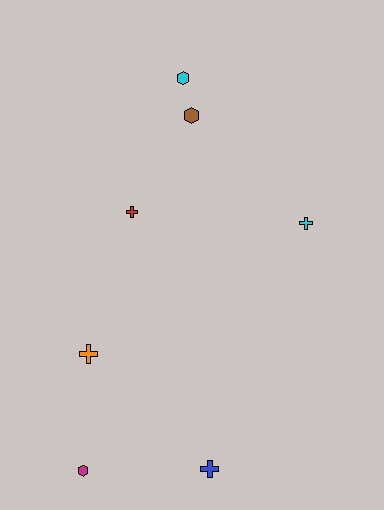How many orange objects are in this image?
There is 1 orange object.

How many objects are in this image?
There are 7 objects.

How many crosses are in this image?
There are 4 crosses.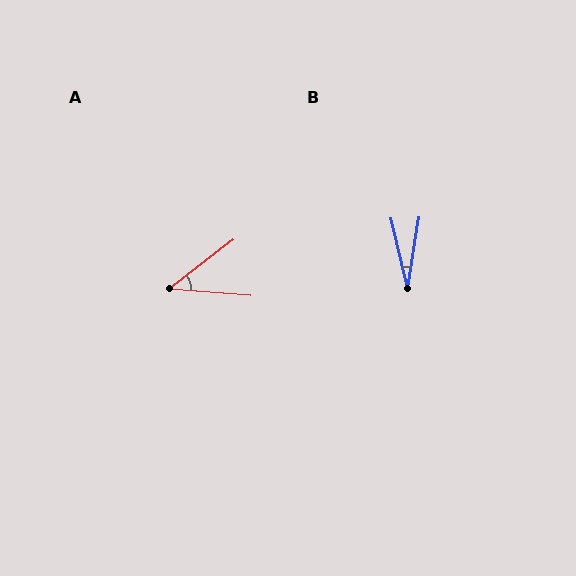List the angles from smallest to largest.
B (22°), A (42°).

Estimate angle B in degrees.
Approximately 22 degrees.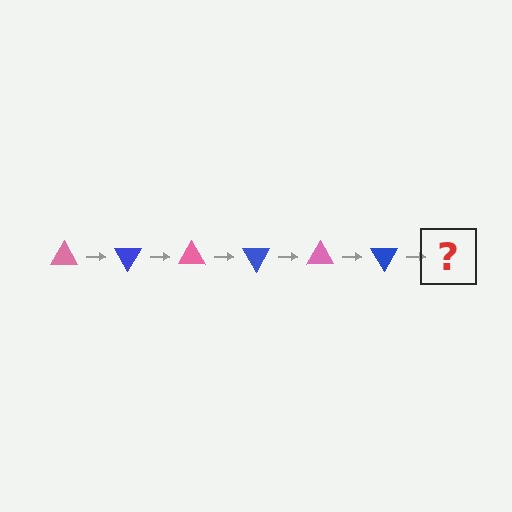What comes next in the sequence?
The next element should be a pink triangle, rotated 360 degrees from the start.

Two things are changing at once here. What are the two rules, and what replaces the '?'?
The two rules are that it rotates 60 degrees each step and the color cycles through pink and blue. The '?' should be a pink triangle, rotated 360 degrees from the start.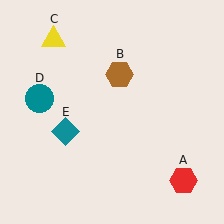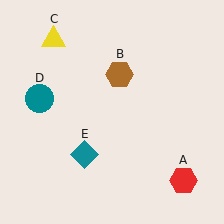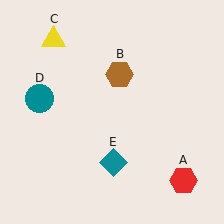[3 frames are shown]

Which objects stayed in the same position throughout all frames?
Red hexagon (object A) and brown hexagon (object B) and yellow triangle (object C) and teal circle (object D) remained stationary.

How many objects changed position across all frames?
1 object changed position: teal diamond (object E).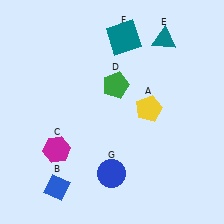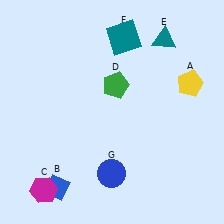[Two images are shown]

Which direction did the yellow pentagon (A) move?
The yellow pentagon (A) moved right.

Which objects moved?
The objects that moved are: the yellow pentagon (A), the magenta hexagon (C).